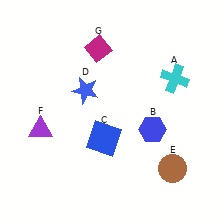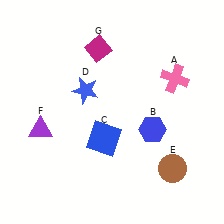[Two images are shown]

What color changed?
The cross (A) changed from cyan in Image 1 to pink in Image 2.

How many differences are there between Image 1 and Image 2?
There is 1 difference between the two images.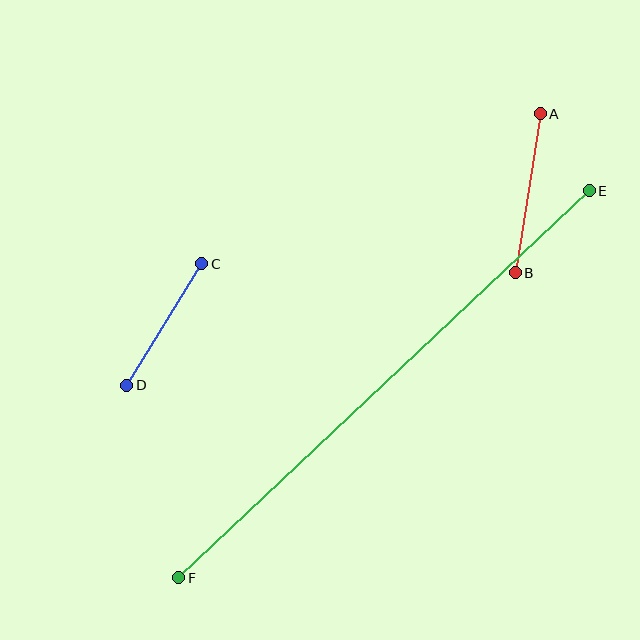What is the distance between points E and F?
The distance is approximately 564 pixels.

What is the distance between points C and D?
The distance is approximately 143 pixels.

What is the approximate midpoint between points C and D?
The midpoint is at approximately (164, 325) pixels.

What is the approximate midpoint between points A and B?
The midpoint is at approximately (528, 193) pixels.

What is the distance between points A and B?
The distance is approximately 161 pixels.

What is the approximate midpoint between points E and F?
The midpoint is at approximately (384, 384) pixels.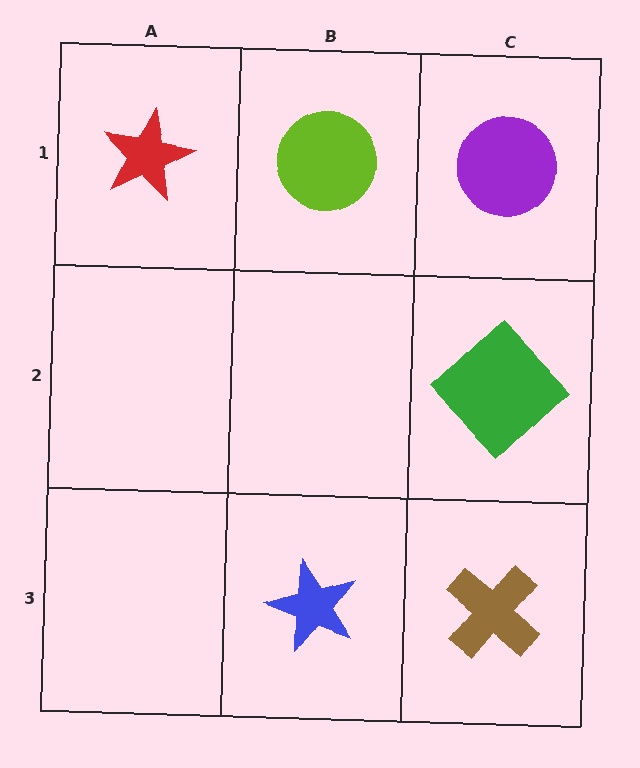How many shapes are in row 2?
1 shape.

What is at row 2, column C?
A green diamond.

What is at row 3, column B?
A blue star.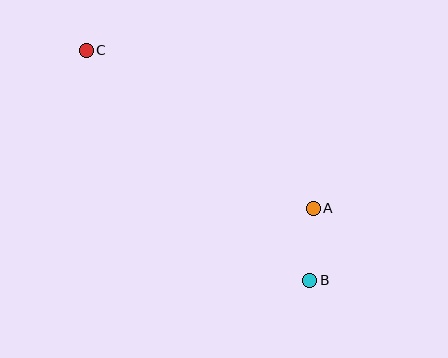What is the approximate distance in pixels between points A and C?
The distance between A and C is approximately 276 pixels.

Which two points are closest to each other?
Points A and B are closest to each other.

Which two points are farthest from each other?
Points B and C are farthest from each other.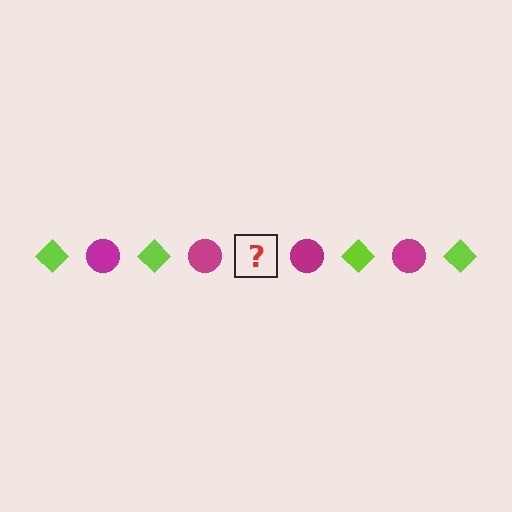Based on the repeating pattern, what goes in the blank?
The blank should be a lime diamond.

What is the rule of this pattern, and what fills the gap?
The rule is that the pattern alternates between lime diamond and magenta circle. The gap should be filled with a lime diamond.